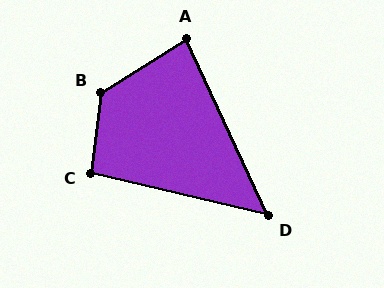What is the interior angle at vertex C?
Approximately 97 degrees (obtuse).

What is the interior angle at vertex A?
Approximately 83 degrees (acute).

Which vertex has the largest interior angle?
B, at approximately 128 degrees.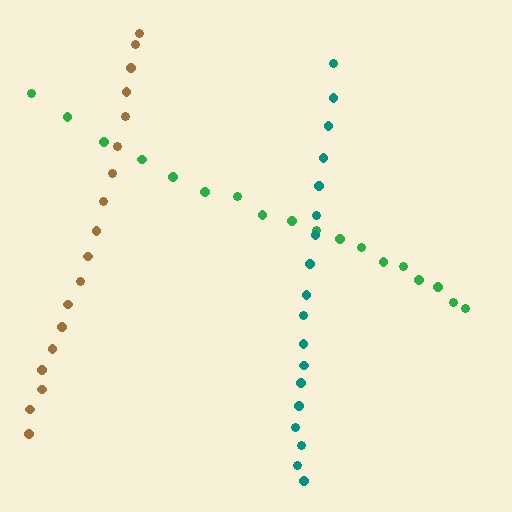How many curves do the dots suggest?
There are 3 distinct paths.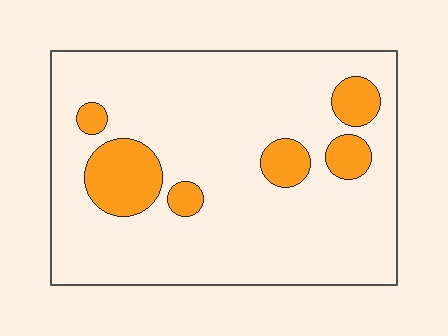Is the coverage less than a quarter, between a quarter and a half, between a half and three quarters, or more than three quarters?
Less than a quarter.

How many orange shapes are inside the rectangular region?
6.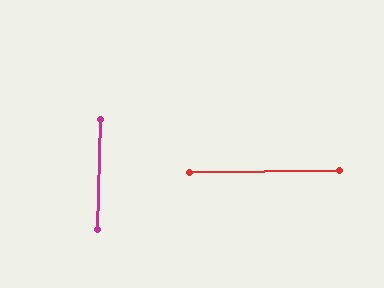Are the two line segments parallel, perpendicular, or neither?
Perpendicular — they meet at approximately 88°.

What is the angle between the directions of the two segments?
Approximately 88 degrees.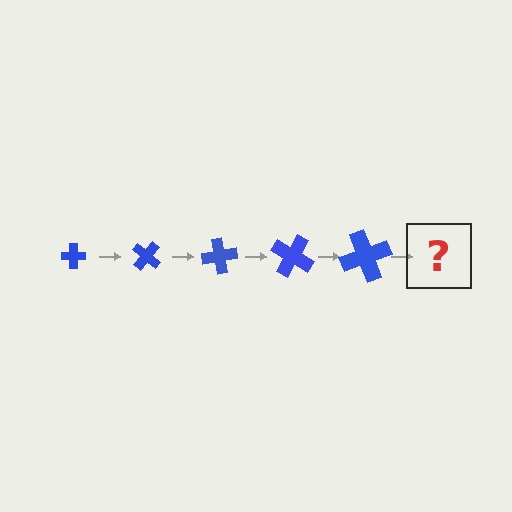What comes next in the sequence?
The next element should be a cross, larger than the previous one and rotated 200 degrees from the start.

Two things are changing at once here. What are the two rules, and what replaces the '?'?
The two rules are that the cross grows larger each step and it rotates 40 degrees each step. The '?' should be a cross, larger than the previous one and rotated 200 degrees from the start.